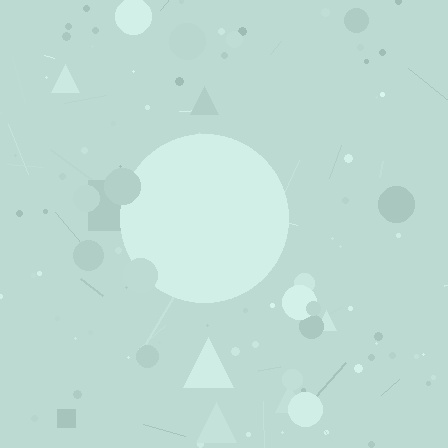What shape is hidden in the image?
A circle is hidden in the image.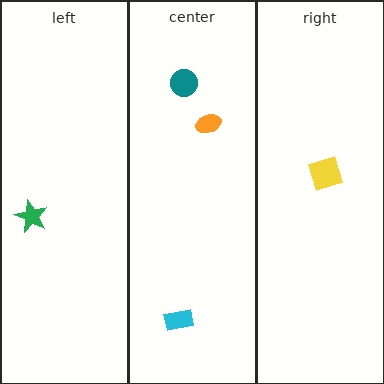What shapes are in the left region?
The green star.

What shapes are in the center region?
The cyan rectangle, the teal circle, the orange ellipse.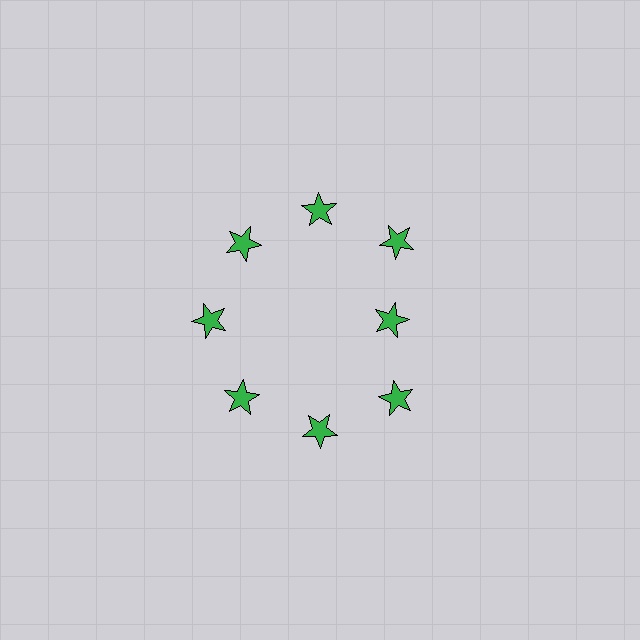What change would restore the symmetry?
The symmetry would be restored by moving it outward, back onto the ring so that all 8 stars sit at equal angles and equal distance from the center.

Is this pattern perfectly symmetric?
No. The 8 green stars are arranged in a ring, but one element near the 3 o'clock position is pulled inward toward the center, breaking the 8-fold rotational symmetry.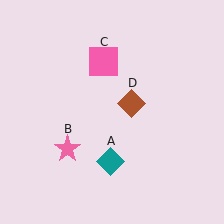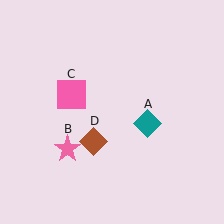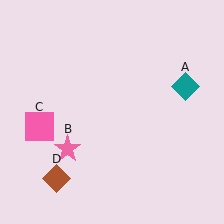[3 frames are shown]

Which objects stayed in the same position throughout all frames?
Pink star (object B) remained stationary.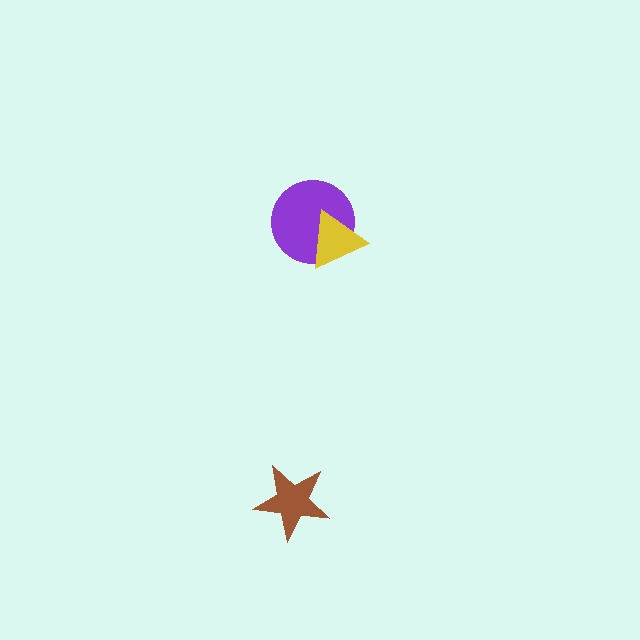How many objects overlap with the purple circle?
1 object overlaps with the purple circle.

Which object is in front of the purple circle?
The yellow triangle is in front of the purple circle.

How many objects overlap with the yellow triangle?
1 object overlaps with the yellow triangle.